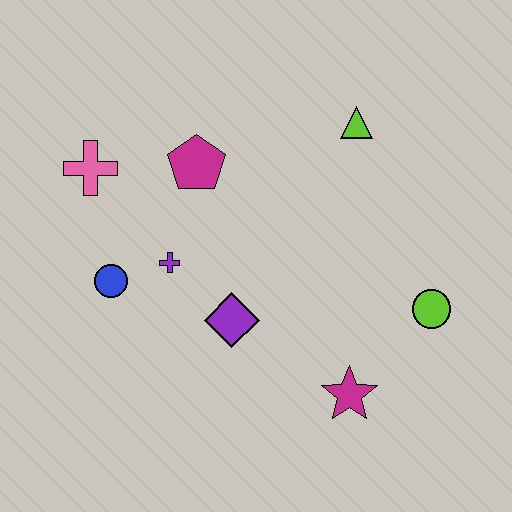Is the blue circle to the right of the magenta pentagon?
No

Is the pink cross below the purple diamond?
No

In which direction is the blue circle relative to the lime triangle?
The blue circle is to the left of the lime triangle.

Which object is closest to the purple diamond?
The purple cross is closest to the purple diamond.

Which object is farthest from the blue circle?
The lime circle is farthest from the blue circle.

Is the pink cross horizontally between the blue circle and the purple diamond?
No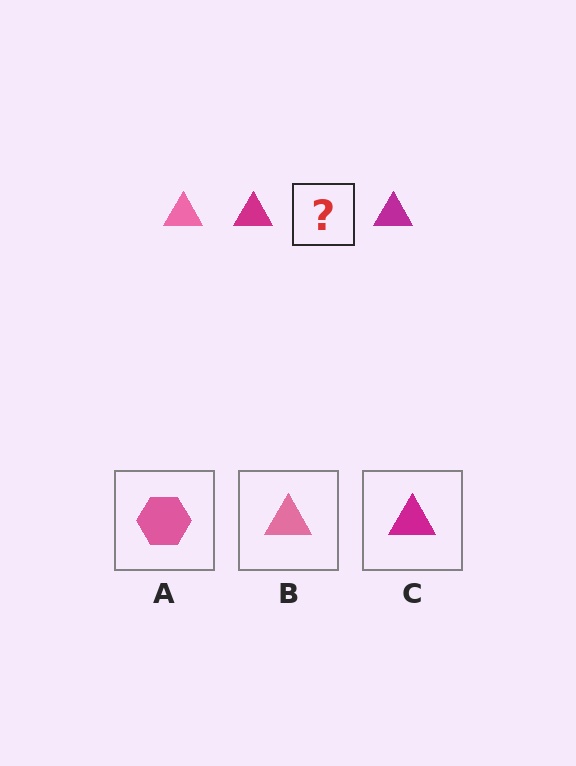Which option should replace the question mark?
Option B.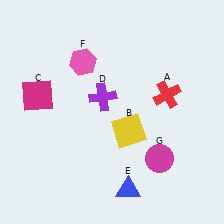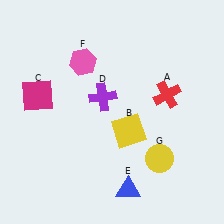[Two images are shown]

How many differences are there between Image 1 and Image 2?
There is 1 difference between the two images.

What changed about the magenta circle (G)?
In Image 1, G is magenta. In Image 2, it changed to yellow.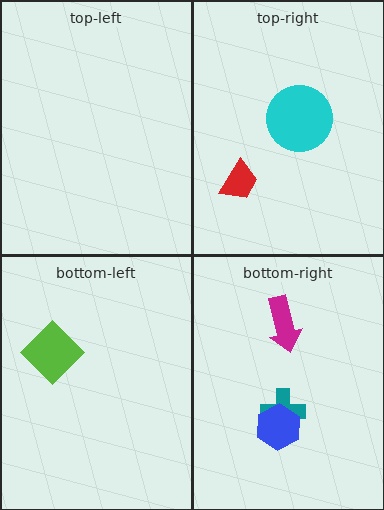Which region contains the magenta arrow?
The bottom-right region.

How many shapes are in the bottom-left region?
1.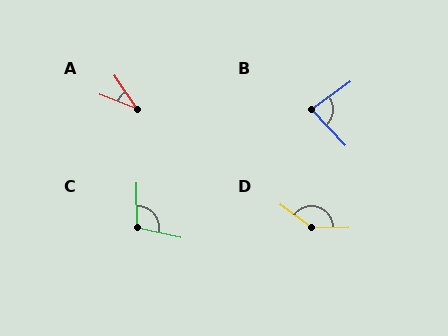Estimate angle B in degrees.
Approximately 83 degrees.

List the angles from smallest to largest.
A (35°), B (83°), C (103°), D (143°).